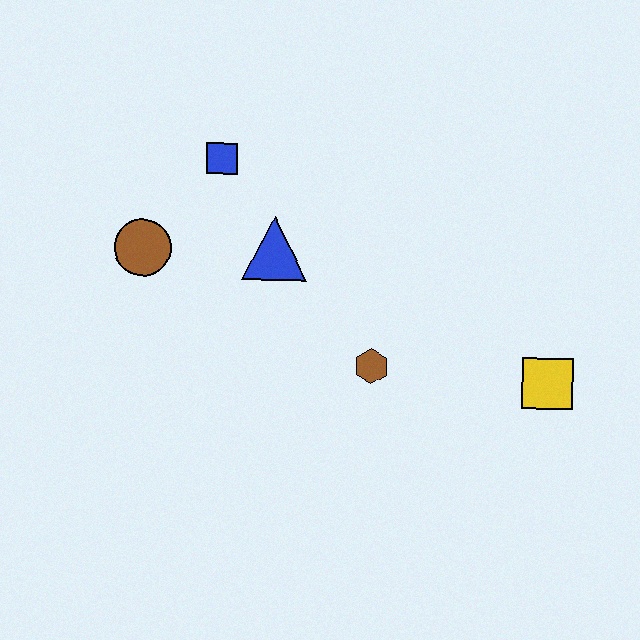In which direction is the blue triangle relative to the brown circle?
The blue triangle is to the right of the brown circle.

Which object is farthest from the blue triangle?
The yellow square is farthest from the blue triangle.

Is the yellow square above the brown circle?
No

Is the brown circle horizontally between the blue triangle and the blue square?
No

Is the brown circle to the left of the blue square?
Yes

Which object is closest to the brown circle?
The blue square is closest to the brown circle.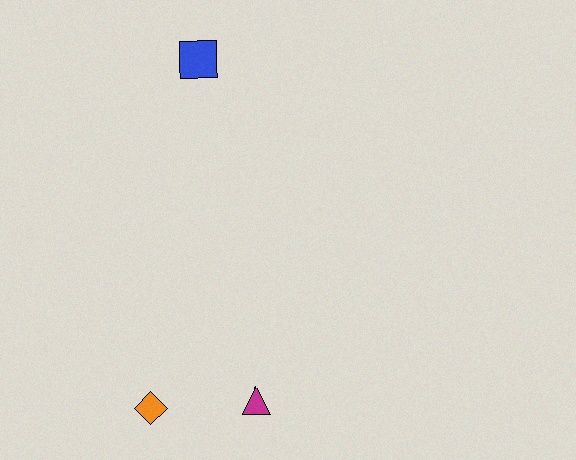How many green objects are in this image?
There are no green objects.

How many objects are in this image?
There are 3 objects.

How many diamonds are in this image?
There is 1 diamond.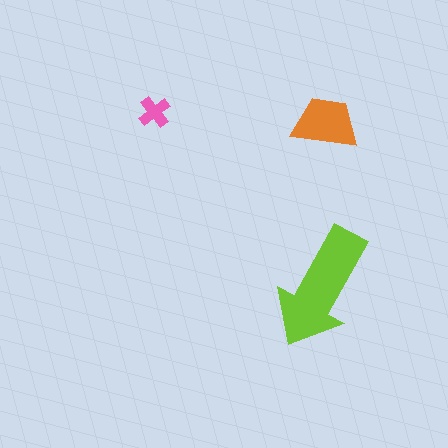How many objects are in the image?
There are 3 objects in the image.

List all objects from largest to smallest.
The lime arrow, the orange trapezoid, the pink cross.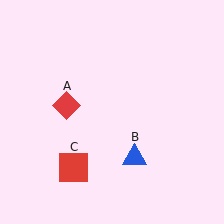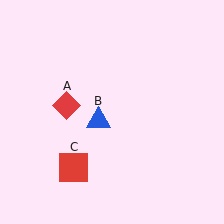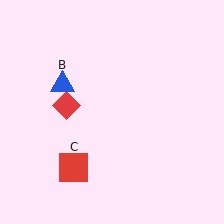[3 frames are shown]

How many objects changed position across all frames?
1 object changed position: blue triangle (object B).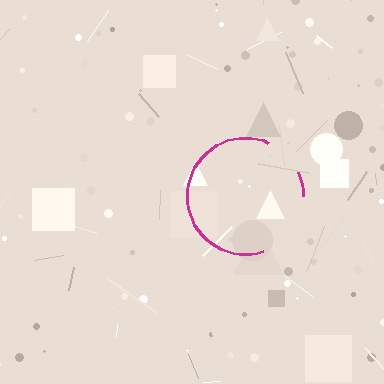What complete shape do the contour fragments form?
The contour fragments form a circle.